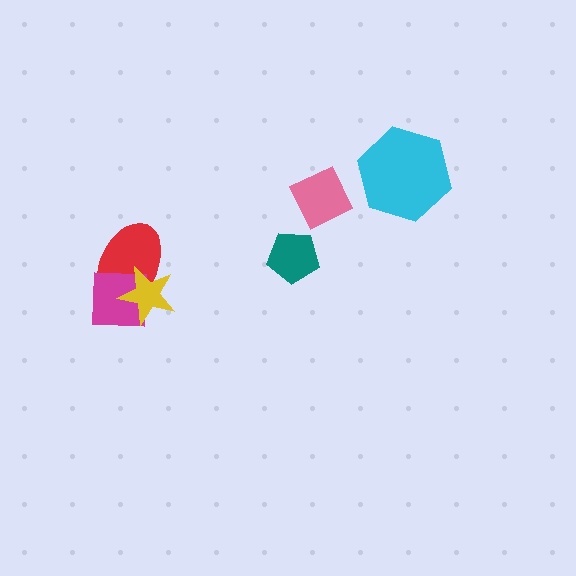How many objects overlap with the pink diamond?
0 objects overlap with the pink diamond.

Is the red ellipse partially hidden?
Yes, it is partially covered by another shape.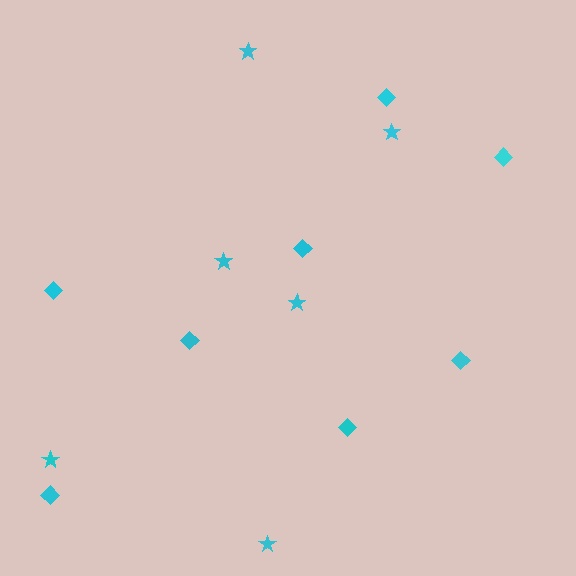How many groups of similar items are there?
There are 2 groups: one group of stars (6) and one group of diamonds (8).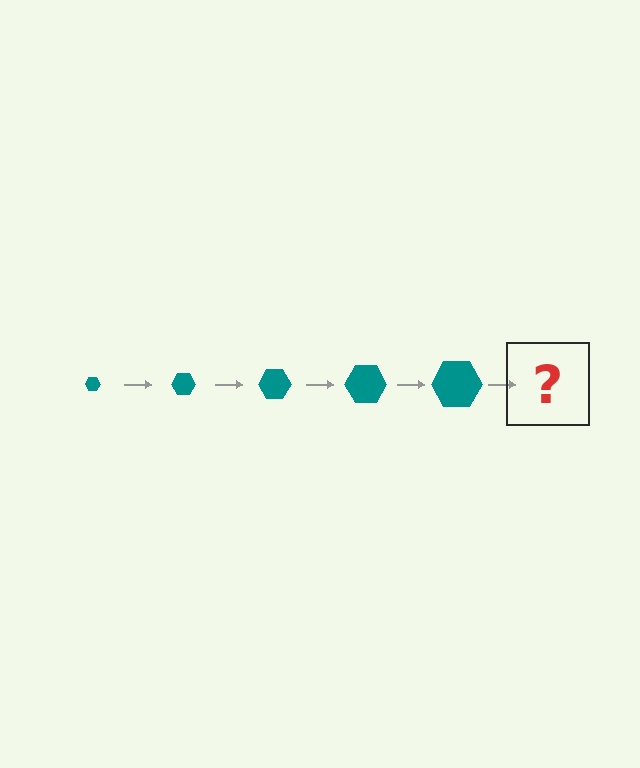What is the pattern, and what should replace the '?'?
The pattern is that the hexagon gets progressively larger each step. The '?' should be a teal hexagon, larger than the previous one.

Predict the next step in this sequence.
The next step is a teal hexagon, larger than the previous one.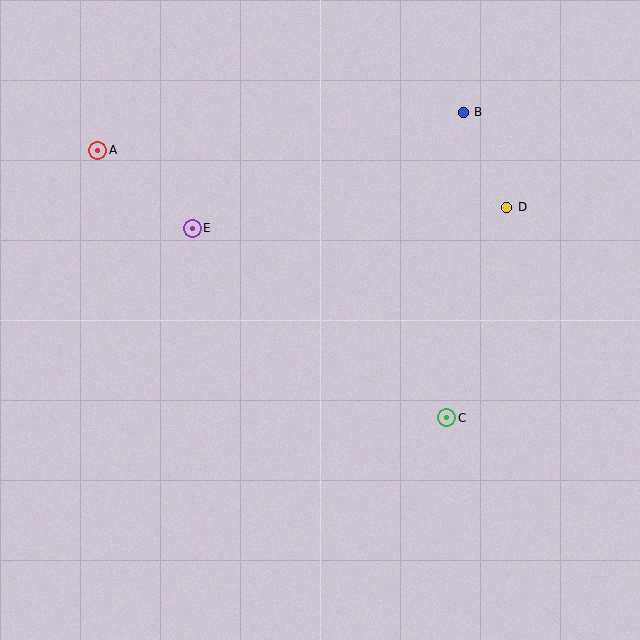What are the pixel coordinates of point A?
Point A is at (98, 150).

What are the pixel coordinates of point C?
Point C is at (447, 418).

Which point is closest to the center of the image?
Point E at (192, 228) is closest to the center.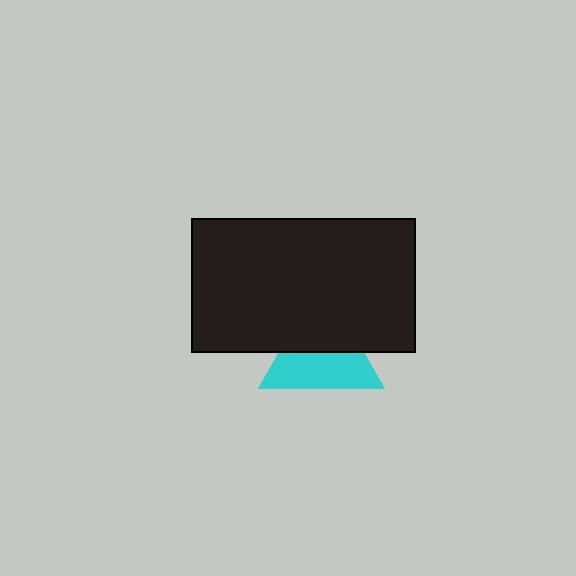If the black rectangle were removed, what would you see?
You would see the complete cyan triangle.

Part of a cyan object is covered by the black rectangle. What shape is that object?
It is a triangle.